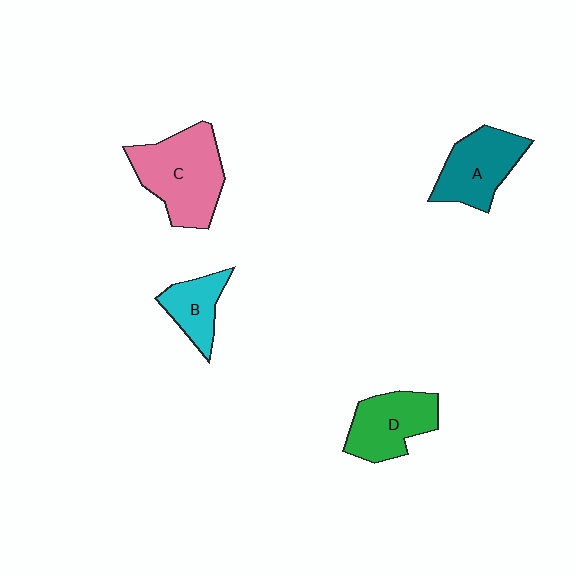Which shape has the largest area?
Shape C (pink).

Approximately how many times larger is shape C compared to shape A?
Approximately 1.3 times.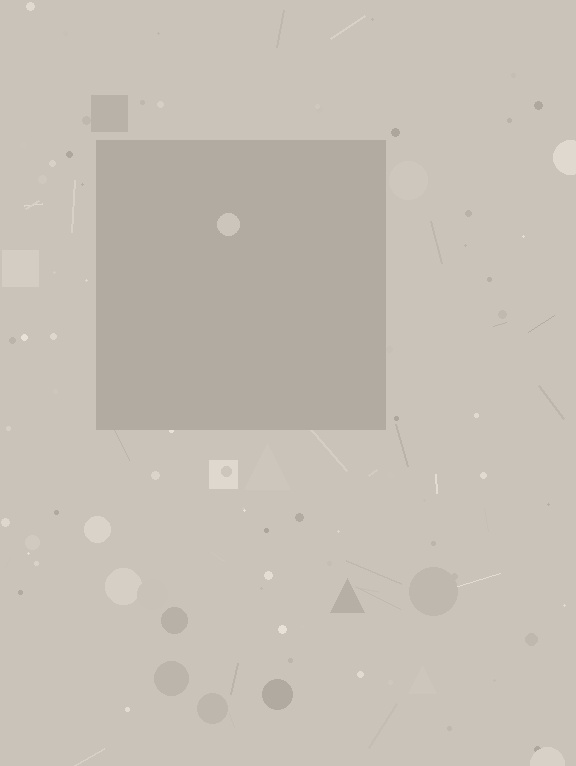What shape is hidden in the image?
A square is hidden in the image.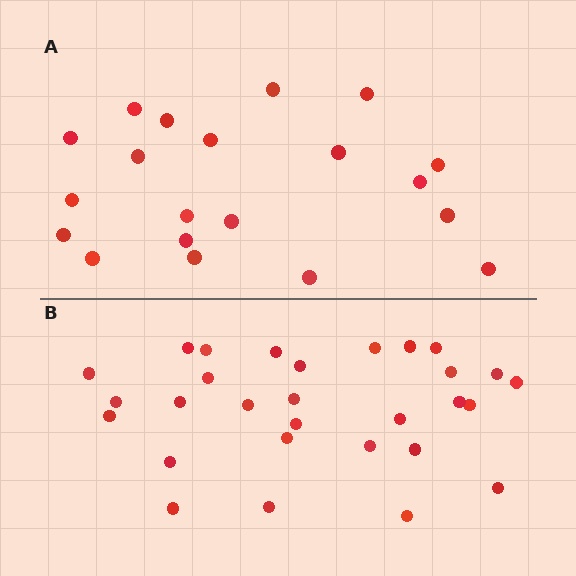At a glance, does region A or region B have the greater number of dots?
Region B (the bottom region) has more dots.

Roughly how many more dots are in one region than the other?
Region B has roughly 8 or so more dots than region A.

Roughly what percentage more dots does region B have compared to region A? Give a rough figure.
About 45% more.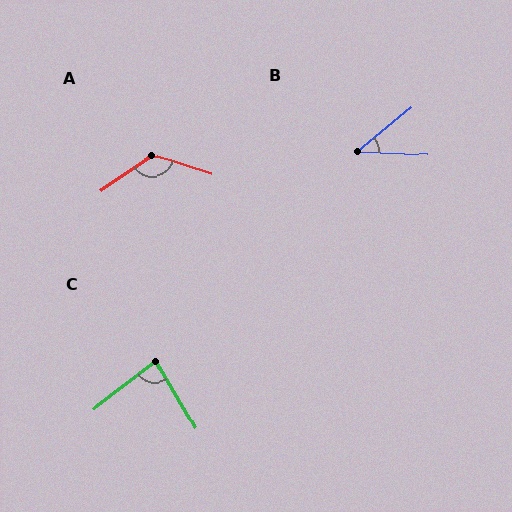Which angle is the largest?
A, at approximately 128 degrees.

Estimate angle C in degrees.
Approximately 83 degrees.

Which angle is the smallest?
B, at approximately 42 degrees.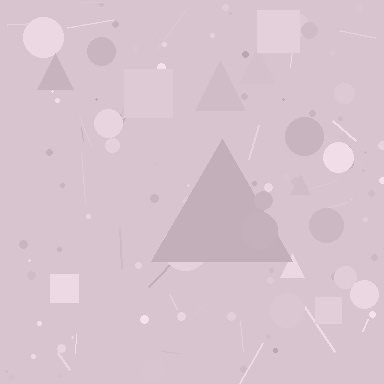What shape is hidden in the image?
A triangle is hidden in the image.